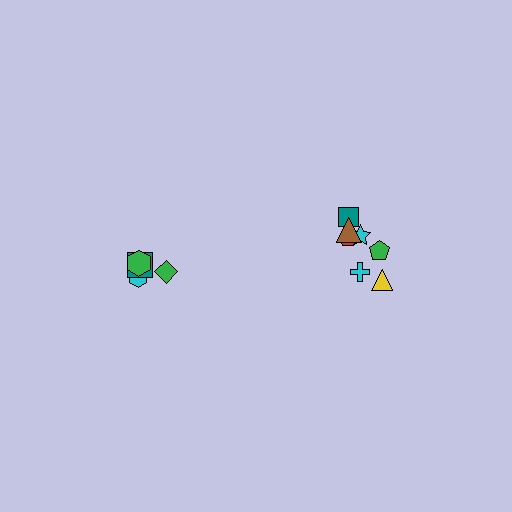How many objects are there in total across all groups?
There are 11 objects.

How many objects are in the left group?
There are 4 objects.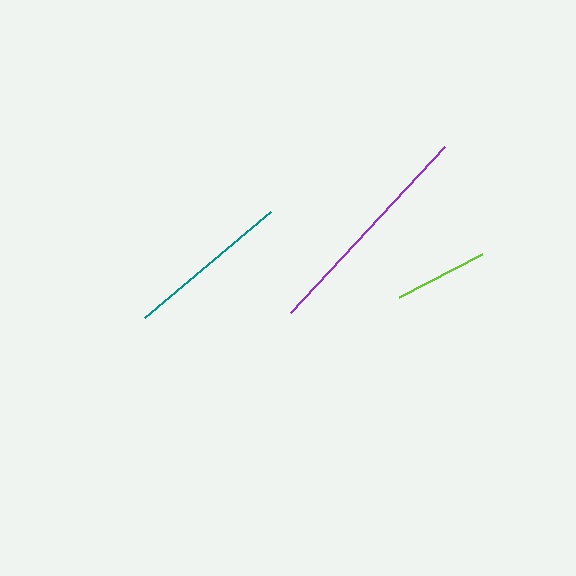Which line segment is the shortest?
The lime line is the shortest at approximately 94 pixels.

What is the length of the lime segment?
The lime segment is approximately 94 pixels long.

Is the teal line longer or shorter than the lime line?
The teal line is longer than the lime line.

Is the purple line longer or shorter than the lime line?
The purple line is longer than the lime line.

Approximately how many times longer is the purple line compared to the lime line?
The purple line is approximately 2.4 times the length of the lime line.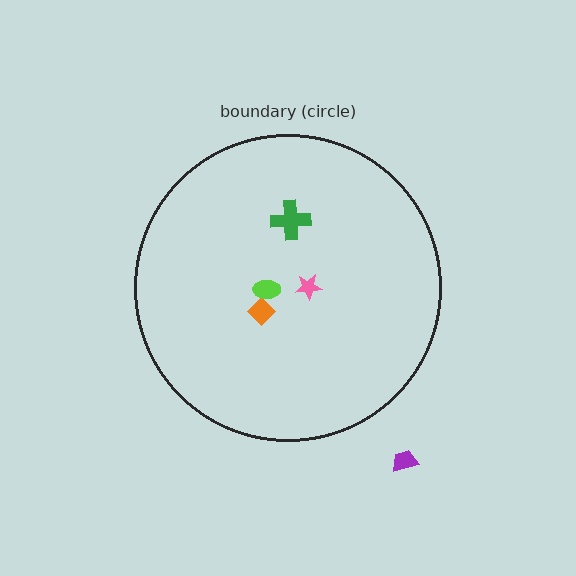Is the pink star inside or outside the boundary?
Inside.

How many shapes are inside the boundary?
4 inside, 1 outside.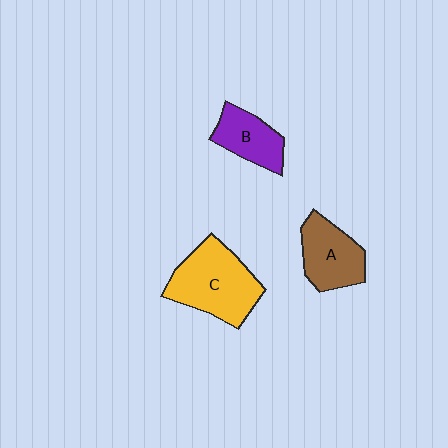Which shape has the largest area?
Shape C (yellow).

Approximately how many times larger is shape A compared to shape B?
Approximately 1.2 times.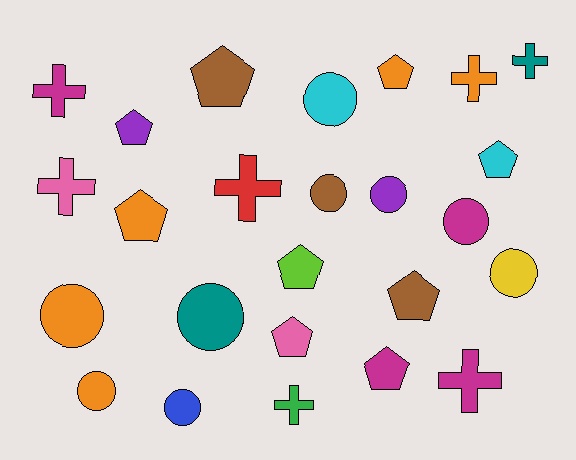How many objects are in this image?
There are 25 objects.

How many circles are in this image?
There are 9 circles.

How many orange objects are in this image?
There are 5 orange objects.